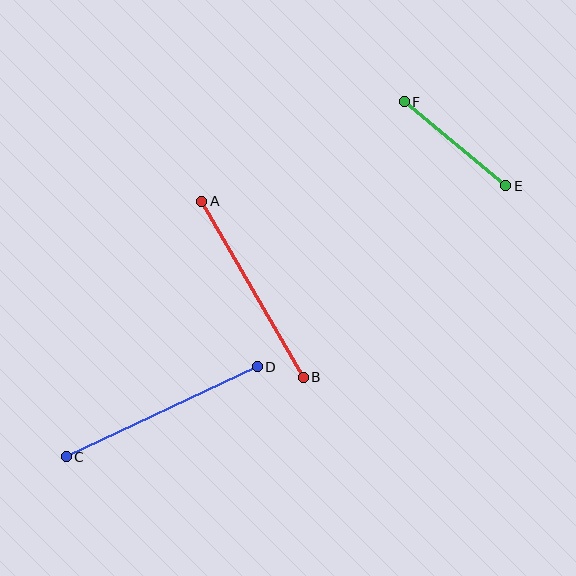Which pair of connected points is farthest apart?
Points C and D are farthest apart.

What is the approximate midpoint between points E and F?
The midpoint is at approximately (455, 144) pixels.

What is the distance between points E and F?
The distance is approximately 132 pixels.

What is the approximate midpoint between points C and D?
The midpoint is at approximately (162, 412) pixels.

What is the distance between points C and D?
The distance is approximately 211 pixels.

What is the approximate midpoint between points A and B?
The midpoint is at approximately (252, 289) pixels.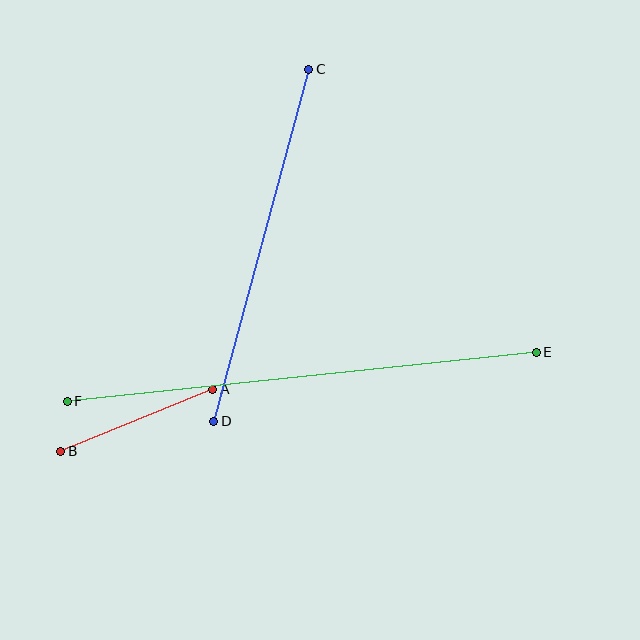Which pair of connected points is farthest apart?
Points E and F are farthest apart.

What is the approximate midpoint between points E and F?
The midpoint is at approximately (302, 377) pixels.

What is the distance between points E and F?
The distance is approximately 472 pixels.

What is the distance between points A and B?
The distance is approximately 164 pixels.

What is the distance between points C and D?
The distance is approximately 365 pixels.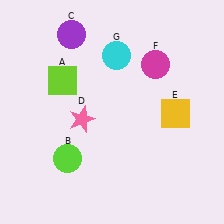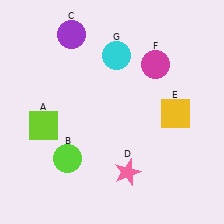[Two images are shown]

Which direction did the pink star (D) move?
The pink star (D) moved down.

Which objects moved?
The objects that moved are: the lime square (A), the pink star (D).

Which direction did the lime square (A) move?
The lime square (A) moved down.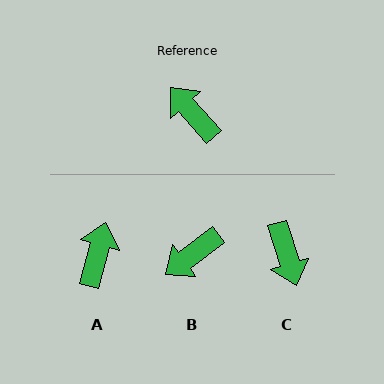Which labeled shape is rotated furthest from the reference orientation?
C, about 156 degrees away.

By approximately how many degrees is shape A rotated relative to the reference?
Approximately 57 degrees clockwise.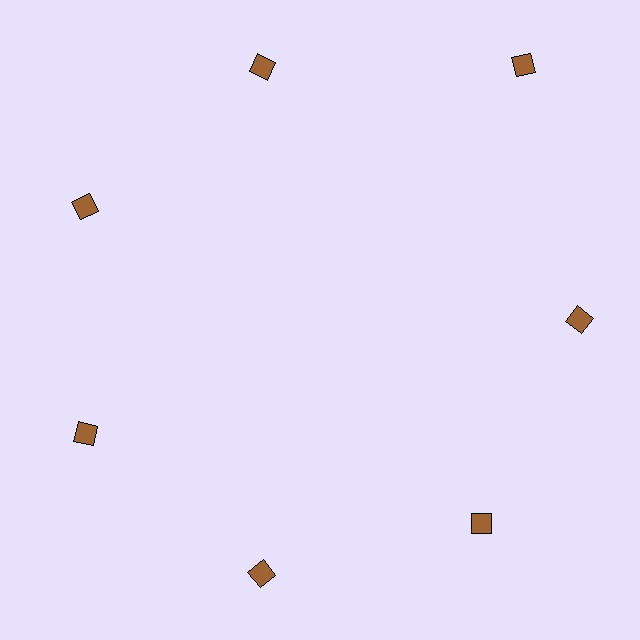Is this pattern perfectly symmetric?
No. The 7 brown squares are arranged in a ring, but one element near the 1 o'clock position is pushed outward from the center, breaking the 7-fold rotational symmetry.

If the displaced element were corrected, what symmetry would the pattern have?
It would have 7-fold rotational symmetry — the pattern would map onto itself every 51 degrees.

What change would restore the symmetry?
The symmetry would be restored by moving it inward, back onto the ring so that all 7 squares sit at equal angles and equal distance from the center.